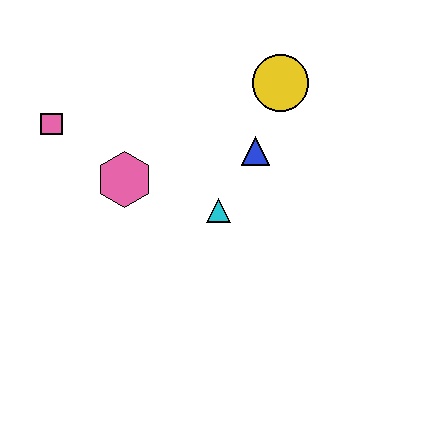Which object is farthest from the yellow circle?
The pink square is farthest from the yellow circle.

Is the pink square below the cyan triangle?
No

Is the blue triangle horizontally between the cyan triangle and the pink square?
No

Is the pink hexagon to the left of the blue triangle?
Yes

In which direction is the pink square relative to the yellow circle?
The pink square is to the left of the yellow circle.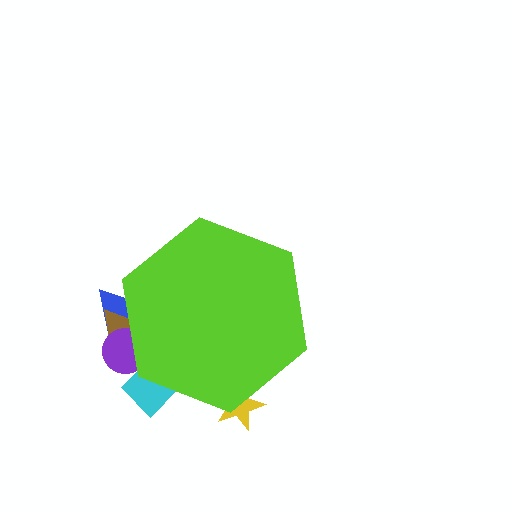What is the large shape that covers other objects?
A lime hexagon.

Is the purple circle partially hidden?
Yes, the purple circle is partially hidden behind the lime hexagon.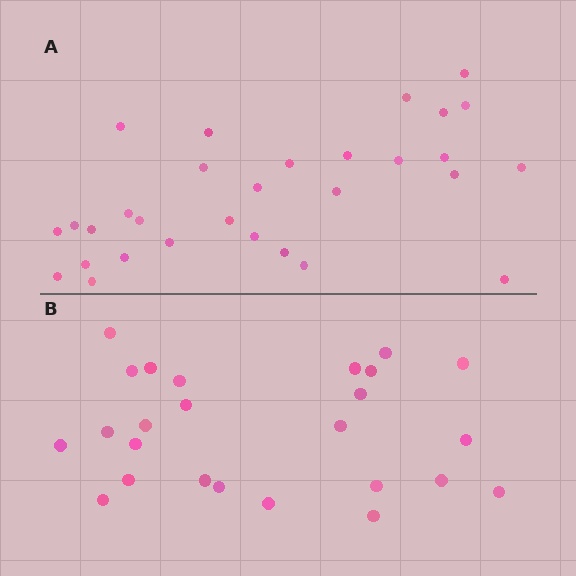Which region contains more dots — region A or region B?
Region A (the top region) has more dots.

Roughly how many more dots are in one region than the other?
Region A has about 5 more dots than region B.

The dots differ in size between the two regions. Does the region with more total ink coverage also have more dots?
No. Region B has more total ink coverage because its dots are larger, but region A actually contains more individual dots. Total area can be misleading — the number of items is what matters here.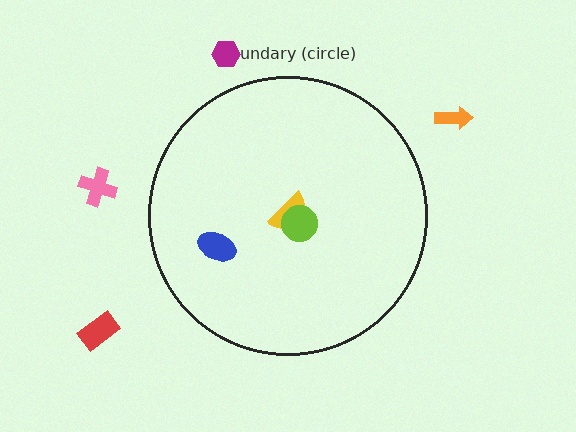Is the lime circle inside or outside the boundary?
Inside.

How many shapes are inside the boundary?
3 inside, 4 outside.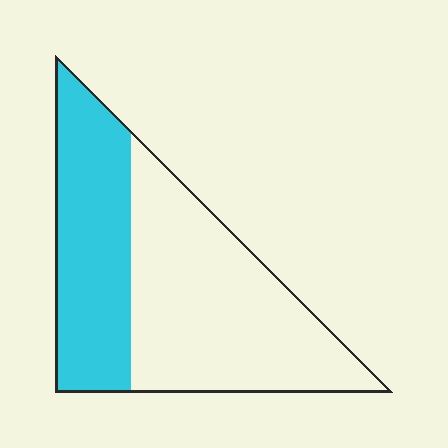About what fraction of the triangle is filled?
About two fifths (2/5).